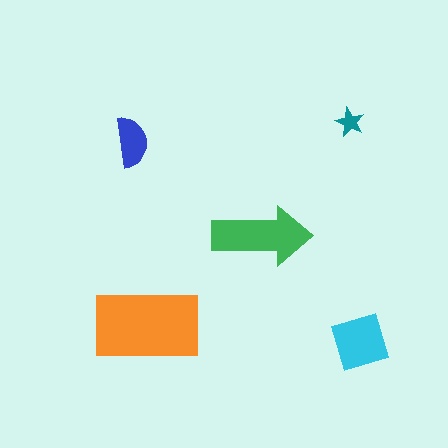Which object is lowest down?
The cyan diamond is bottommost.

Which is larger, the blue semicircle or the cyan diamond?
The cyan diamond.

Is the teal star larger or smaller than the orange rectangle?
Smaller.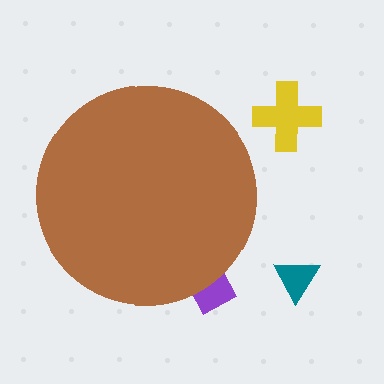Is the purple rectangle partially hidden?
Yes, the purple rectangle is partially hidden behind the brown circle.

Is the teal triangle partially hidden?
No, the teal triangle is fully visible.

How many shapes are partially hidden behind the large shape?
1 shape is partially hidden.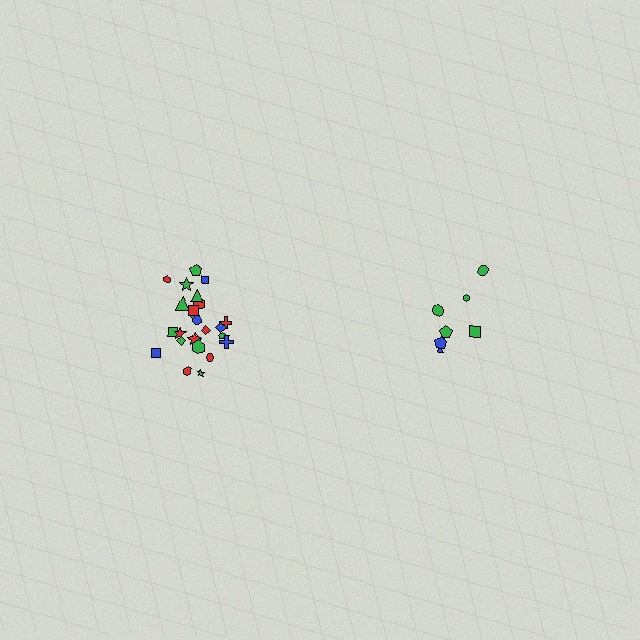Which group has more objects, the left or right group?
The left group.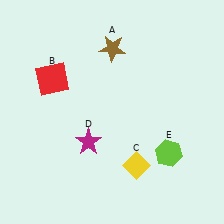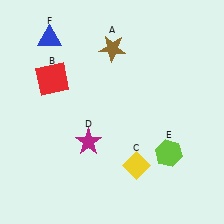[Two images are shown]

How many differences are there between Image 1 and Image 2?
There is 1 difference between the two images.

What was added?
A blue triangle (F) was added in Image 2.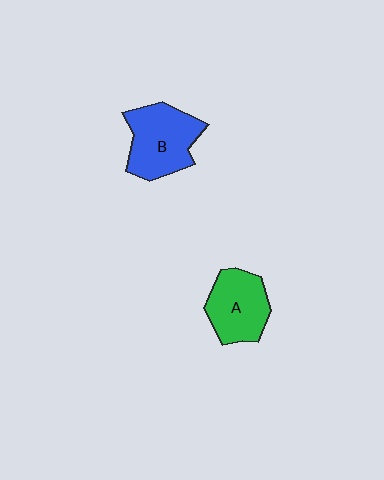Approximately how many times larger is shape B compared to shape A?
Approximately 1.2 times.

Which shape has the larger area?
Shape B (blue).